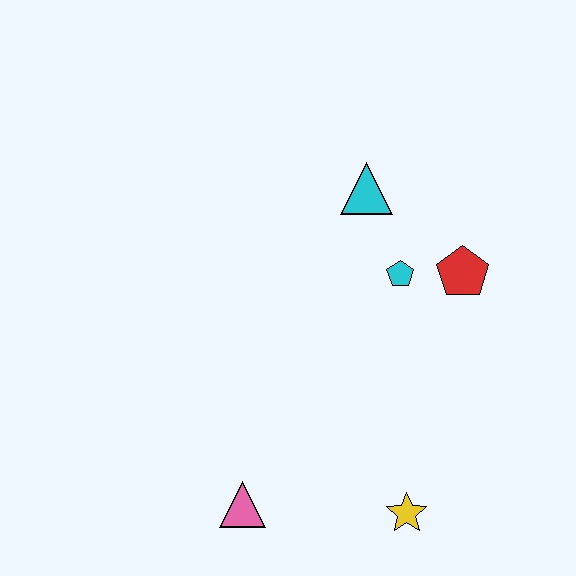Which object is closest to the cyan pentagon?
The red pentagon is closest to the cyan pentagon.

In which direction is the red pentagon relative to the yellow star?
The red pentagon is above the yellow star.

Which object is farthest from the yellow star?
The cyan triangle is farthest from the yellow star.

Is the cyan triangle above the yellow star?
Yes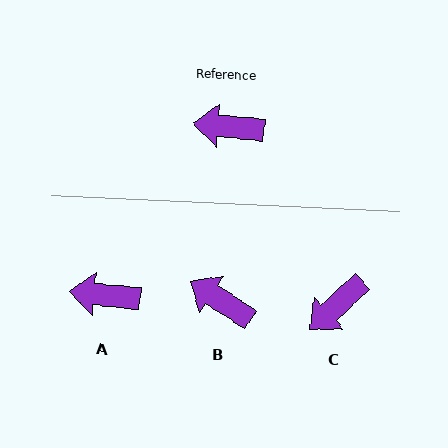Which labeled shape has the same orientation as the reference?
A.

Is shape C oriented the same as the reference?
No, it is off by about 48 degrees.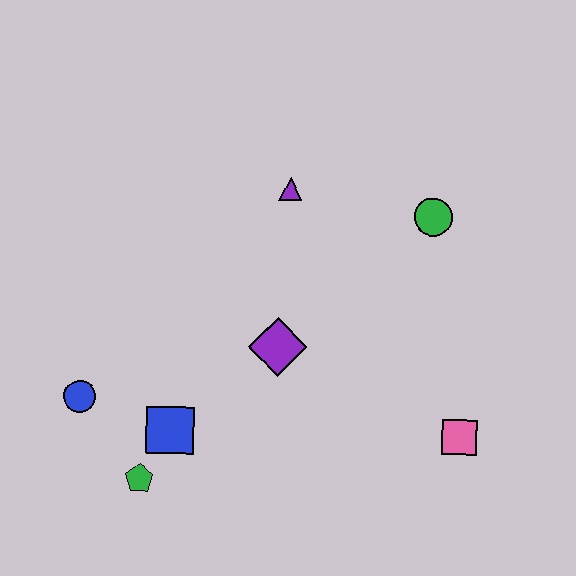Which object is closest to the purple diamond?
The blue square is closest to the purple diamond.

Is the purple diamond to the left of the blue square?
No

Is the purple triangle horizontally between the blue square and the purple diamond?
No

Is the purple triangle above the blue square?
Yes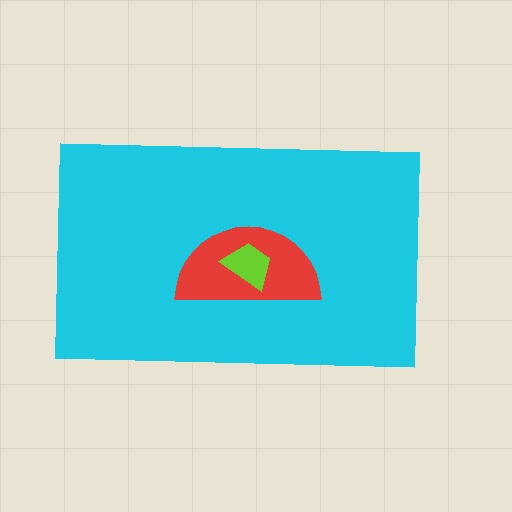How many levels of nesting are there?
3.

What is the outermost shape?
The cyan rectangle.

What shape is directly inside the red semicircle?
The lime trapezoid.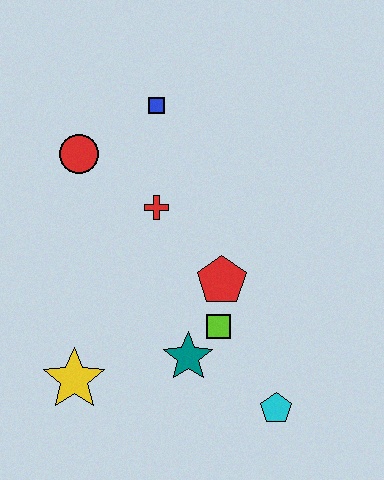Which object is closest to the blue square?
The red circle is closest to the blue square.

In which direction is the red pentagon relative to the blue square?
The red pentagon is below the blue square.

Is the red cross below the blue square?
Yes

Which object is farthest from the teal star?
The blue square is farthest from the teal star.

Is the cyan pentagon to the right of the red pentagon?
Yes